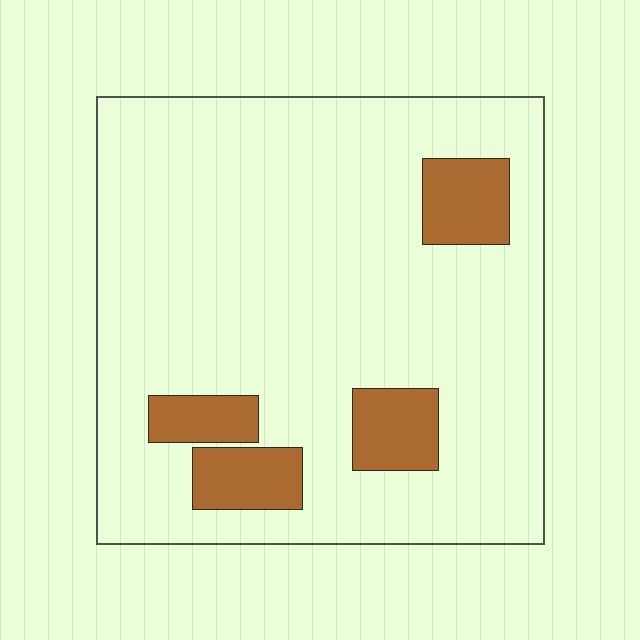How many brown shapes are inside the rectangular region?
4.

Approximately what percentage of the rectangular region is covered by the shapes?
Approximately 15%.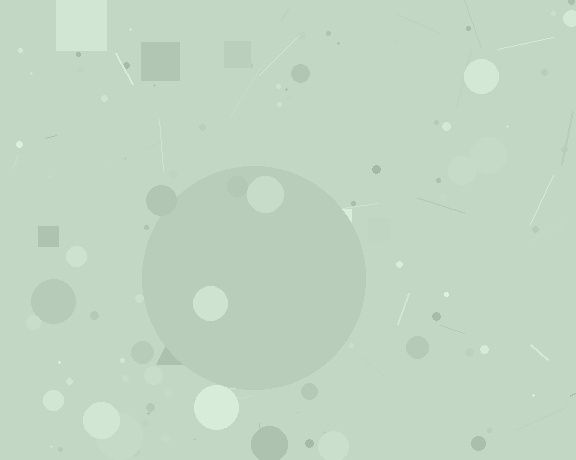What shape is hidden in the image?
A circle is hidden in the image.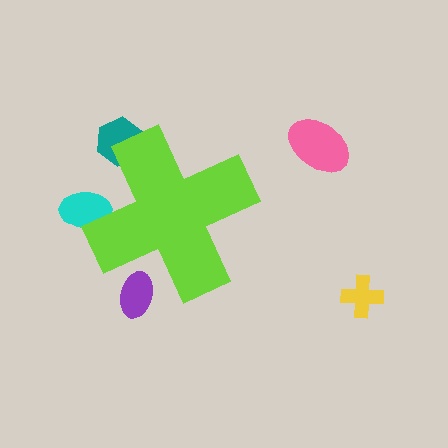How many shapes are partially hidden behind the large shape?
3 shapes are partially hidden.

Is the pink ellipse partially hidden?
No, the pink ellipse is fully visible.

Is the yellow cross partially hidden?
No, the yellow cross is fully visible.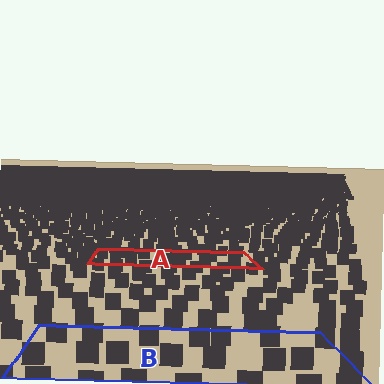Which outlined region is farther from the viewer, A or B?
Region A is farther from the viewer — the texture elements inside it appear smaller and more densely packed.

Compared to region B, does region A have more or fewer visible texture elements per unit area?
Region A has more texture elements per unit area — they are packed more densely because it is farther away.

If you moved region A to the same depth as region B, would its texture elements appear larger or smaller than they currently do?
They would appear larger. At a closer depth, the same texture elements are projected at a bigger on-screen size.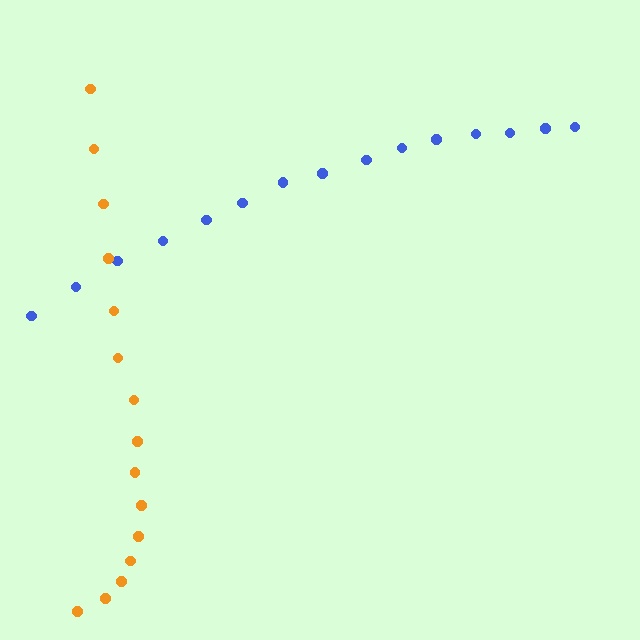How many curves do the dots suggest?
There are 2 distinct paths.